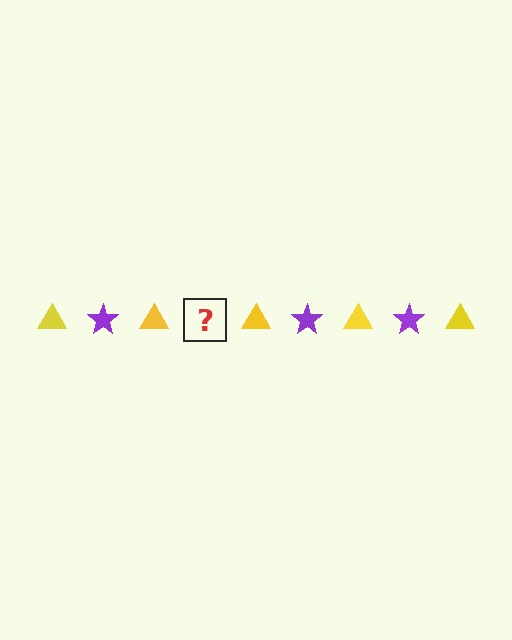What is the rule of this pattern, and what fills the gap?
The rule is that the pattern alternates between yellow triangle and purple star. The gap should be filled with a purple star.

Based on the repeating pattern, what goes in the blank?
The blank should be a purple star.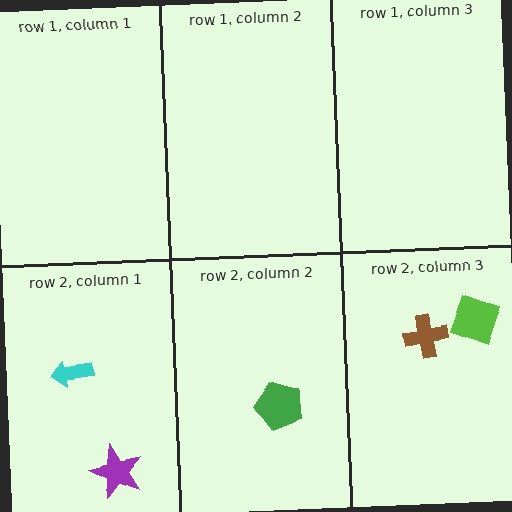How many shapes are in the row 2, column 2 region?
1.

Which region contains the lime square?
The row 2, column 3 region.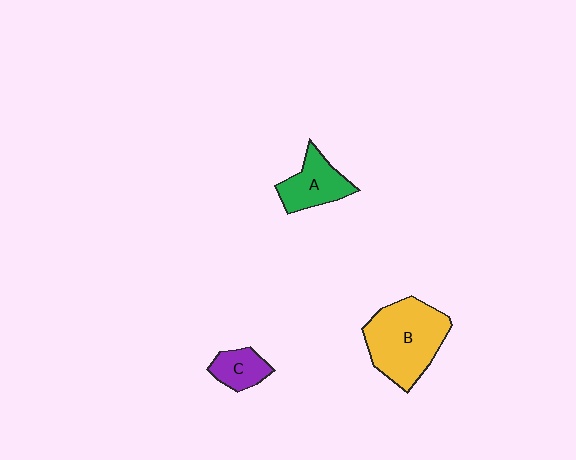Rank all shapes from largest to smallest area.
From largest to smallest: B (yellow), A (green), C (purple).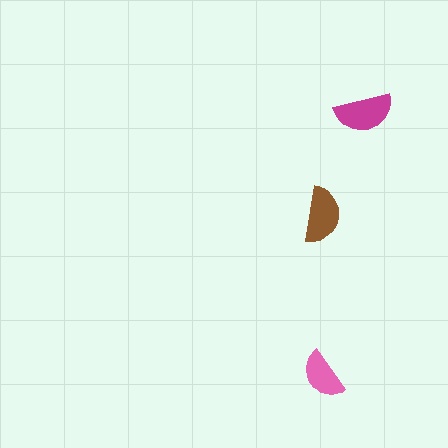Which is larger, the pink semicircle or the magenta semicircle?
The magenta one.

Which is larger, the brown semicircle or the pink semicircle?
The brown one.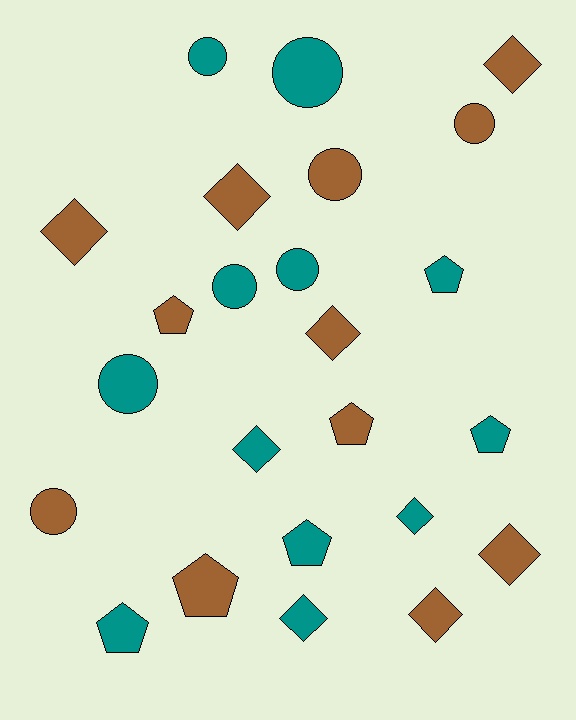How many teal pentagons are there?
There are 4 teal pentagons.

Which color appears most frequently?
Teal, with 12 objects.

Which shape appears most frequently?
Diamond, with 9 objects.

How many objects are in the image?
There are 24 objects.